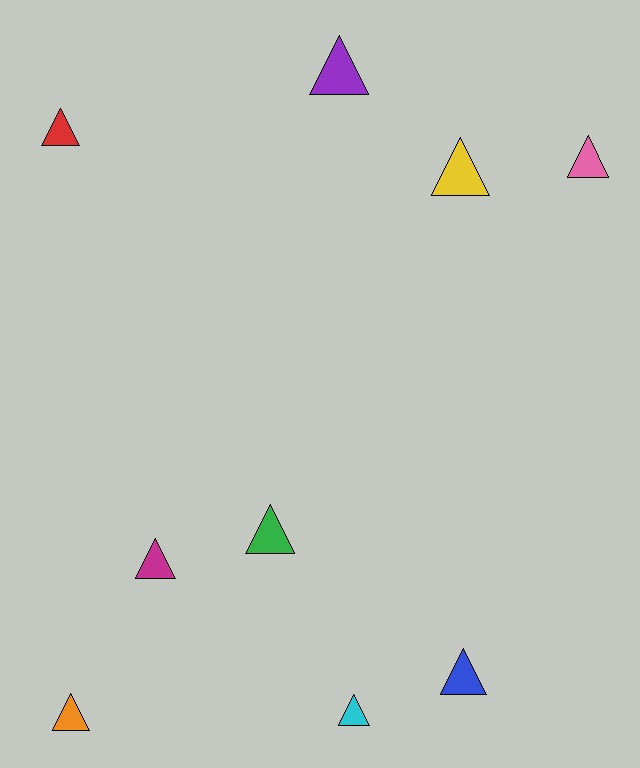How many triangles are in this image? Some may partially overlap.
There are 9 triangles.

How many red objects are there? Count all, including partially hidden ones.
There is 1 red object.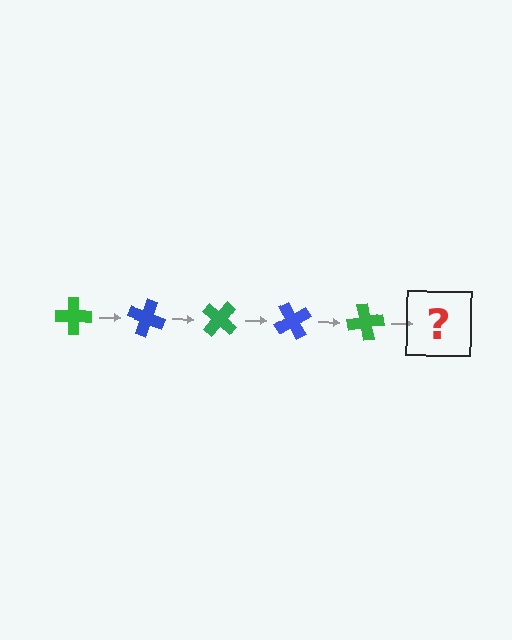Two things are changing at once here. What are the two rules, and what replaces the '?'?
The two rules are that it rotates 20 degrees each step and the color cycles through green and blue. The '?' should be a blue cross, rotated 100 degrees from the start.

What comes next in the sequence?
The next element should be a blue cross, rotated 100 degrees from the start.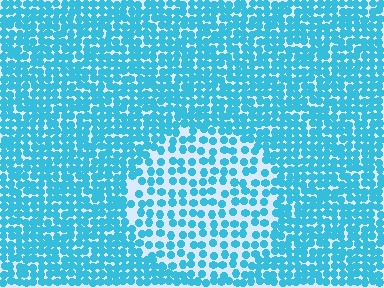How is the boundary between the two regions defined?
The boundary is defined by a change in element density (approximately 1.9x ratio). All elements are the same color, size, and shape.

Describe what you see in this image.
The image contains small cyan elements arranged at two different densities. A circle-shaped region is visible where the elements are less densely packed than the surrounding area.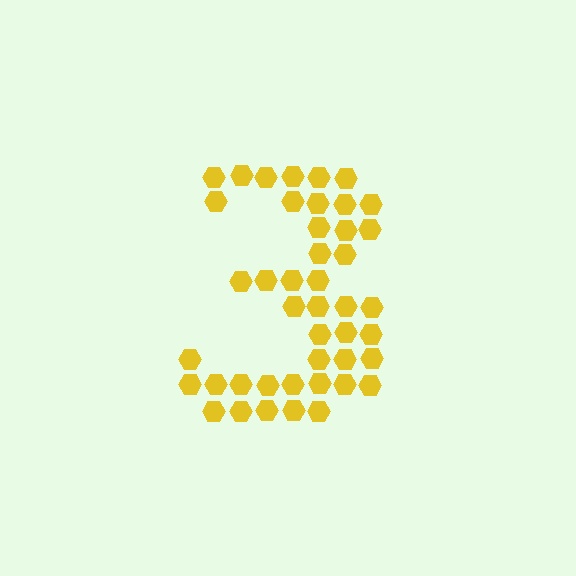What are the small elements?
The small elements are hexagons.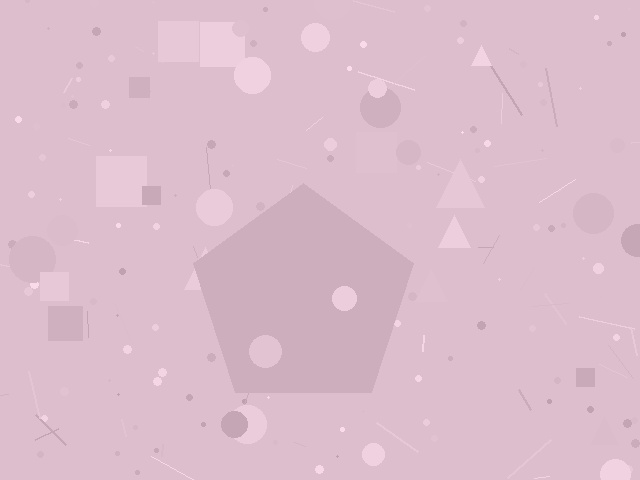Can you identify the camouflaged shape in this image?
The camouflaged shape is a pentagon.